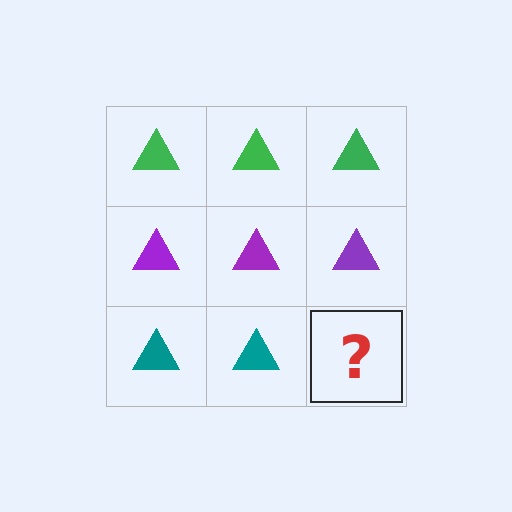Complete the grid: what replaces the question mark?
The question mark should be replaced with a teal triangle.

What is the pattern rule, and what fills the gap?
The rule is that each row has a consistent color. The gap should be filled with a teal triangle.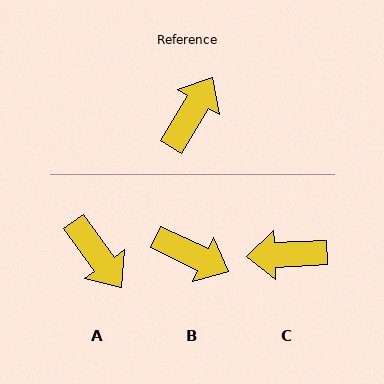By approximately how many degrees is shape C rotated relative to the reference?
Approximately 123 degrees counter-clockwise.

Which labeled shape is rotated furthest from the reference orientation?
C, about 123 degrees away.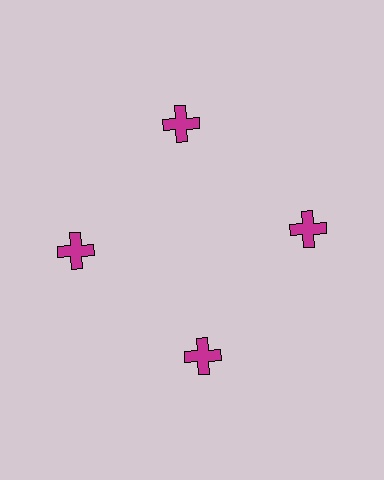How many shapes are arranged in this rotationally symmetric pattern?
There are 4 shapes, arranged in 4 groups of 1.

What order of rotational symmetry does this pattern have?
This pattern has 4-fold rotational symmetry.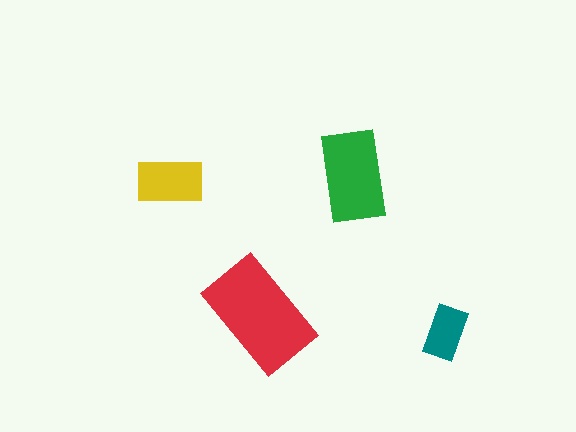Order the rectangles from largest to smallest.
the red one, the green one, the yellow one, the teal one.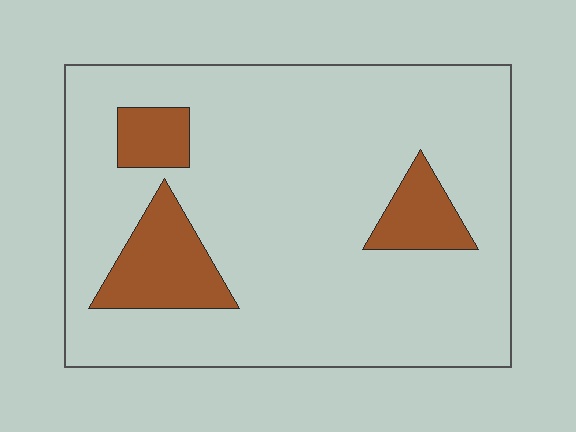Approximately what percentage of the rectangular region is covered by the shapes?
Approximately 15%.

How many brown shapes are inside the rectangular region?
3.